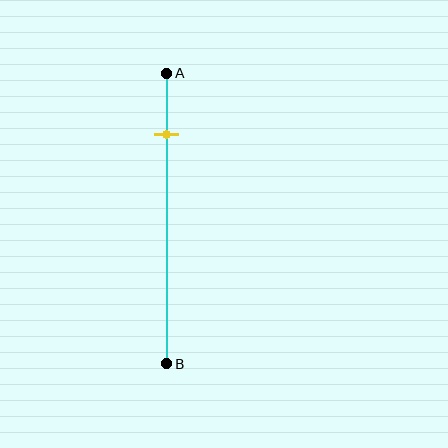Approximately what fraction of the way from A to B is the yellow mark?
The yellow mark is approximately 20% of the way from A to B.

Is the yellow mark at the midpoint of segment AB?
No, the mark is at about 20% from A, not at the 50% midpoint.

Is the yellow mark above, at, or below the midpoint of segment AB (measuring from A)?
The yellow mark is above the midpoint of segment AB.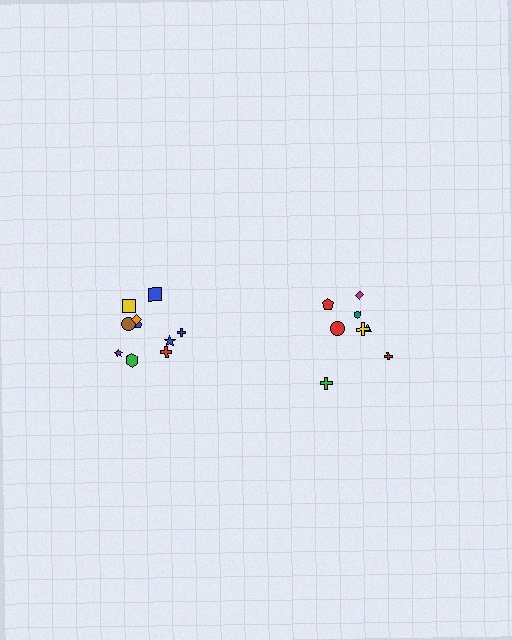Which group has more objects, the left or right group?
The left group.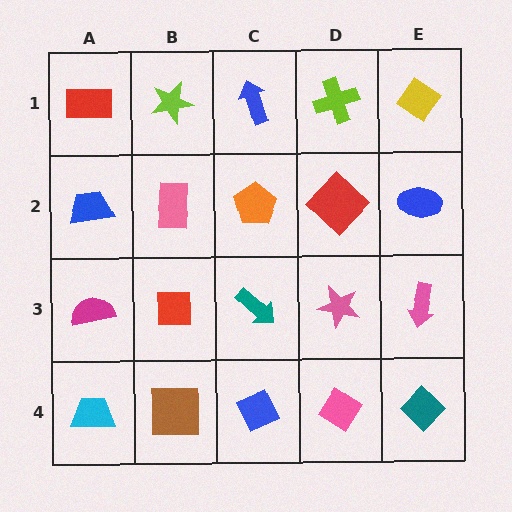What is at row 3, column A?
A magenta semicircle.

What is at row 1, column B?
A lime star.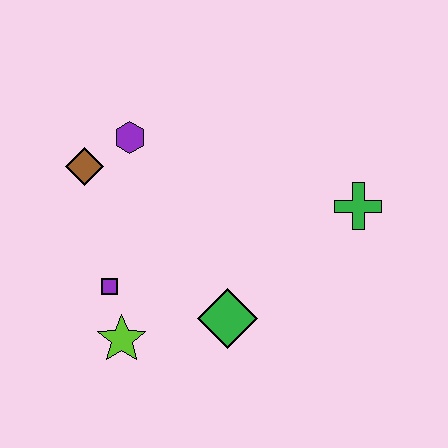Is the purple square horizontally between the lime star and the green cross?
No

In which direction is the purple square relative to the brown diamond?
The purple square is below the brown diamond.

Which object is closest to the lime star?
The purple square is closest to the lime star.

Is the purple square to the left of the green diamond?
Yes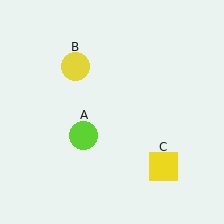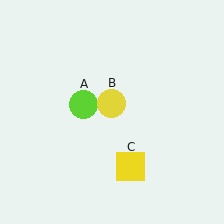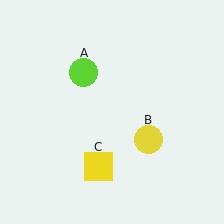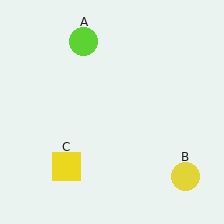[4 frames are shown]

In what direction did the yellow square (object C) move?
The yellow square (object C) moved left.